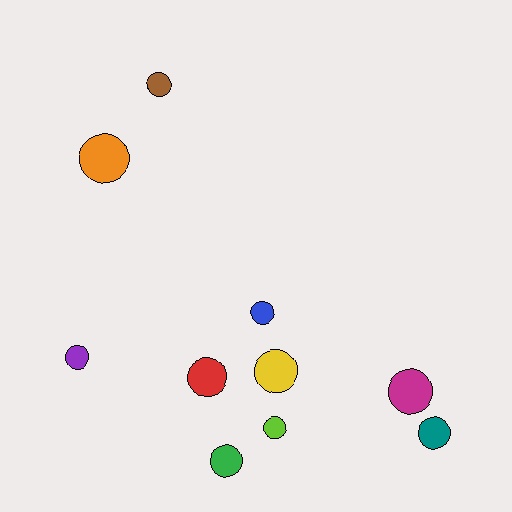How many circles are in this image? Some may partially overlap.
There are 10 circles.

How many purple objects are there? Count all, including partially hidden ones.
There is 1 purple object.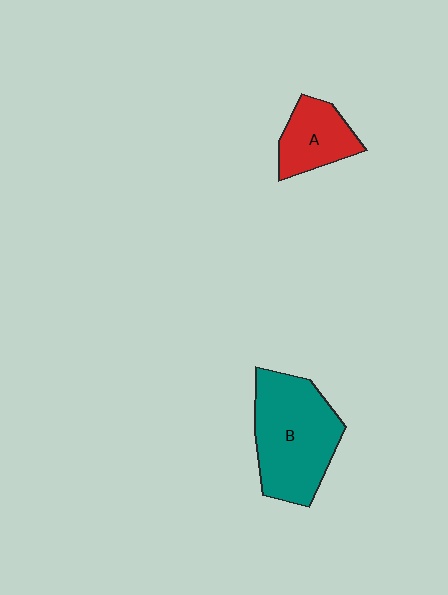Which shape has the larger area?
Shape B (teal).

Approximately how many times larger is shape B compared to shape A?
Approximately 2.0 times.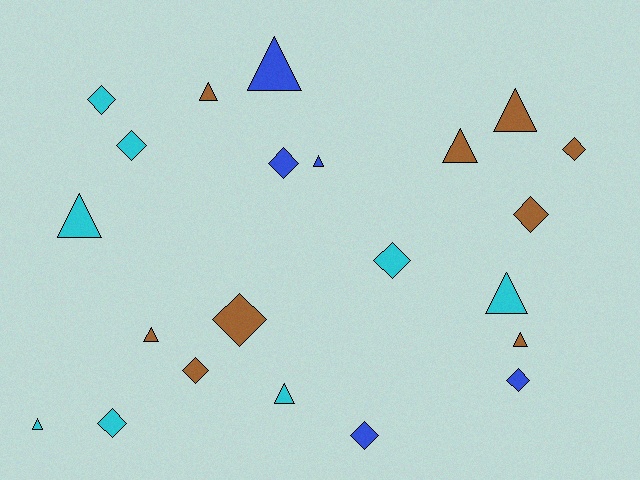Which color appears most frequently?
Brown, with 9 objects.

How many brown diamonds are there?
There are 4 brown diamonds.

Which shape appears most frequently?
Diamond, with 11 objects.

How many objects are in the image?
There are 22 objects.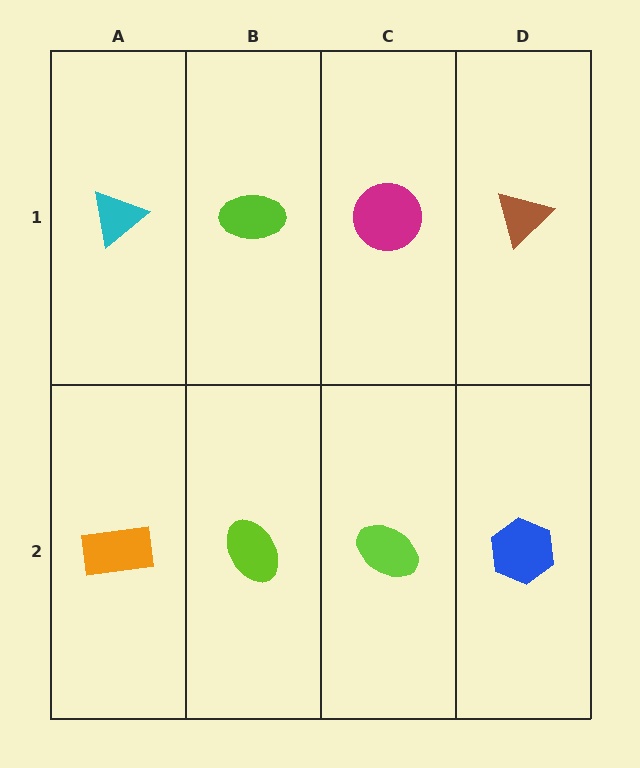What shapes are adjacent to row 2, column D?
A brown triangle (row 1, column D), a lime ellipse (row 2, column C).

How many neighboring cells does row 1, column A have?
2.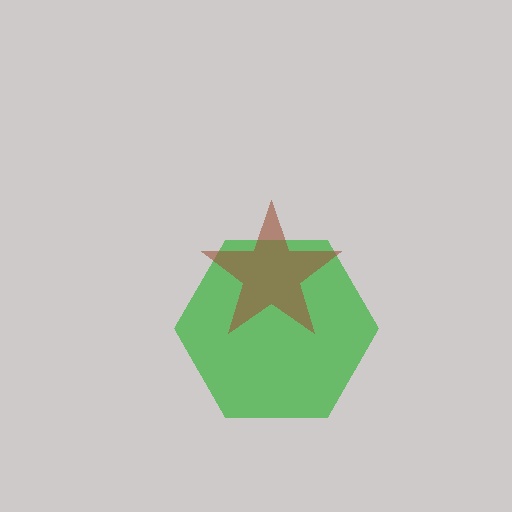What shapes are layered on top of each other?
The layered shapes are: a green hexagon, a brown star.